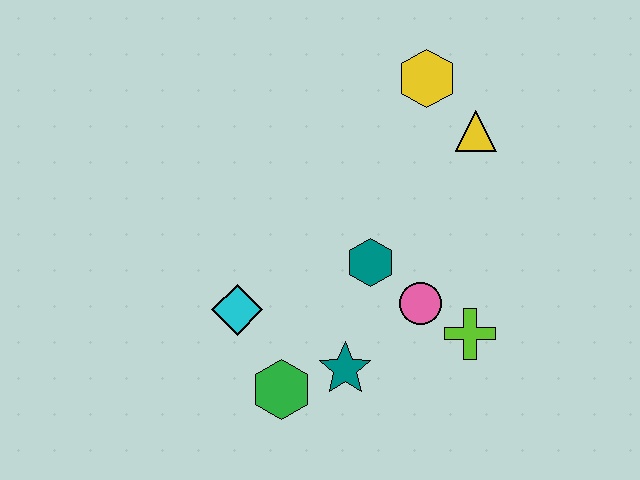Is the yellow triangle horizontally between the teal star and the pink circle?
No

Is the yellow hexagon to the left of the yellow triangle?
Yes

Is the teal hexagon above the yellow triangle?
No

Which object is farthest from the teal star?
The yellow hexagon is farthest from the teal star.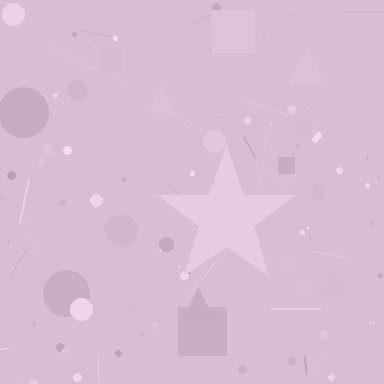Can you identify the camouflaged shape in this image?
The camouflaged shape is a star.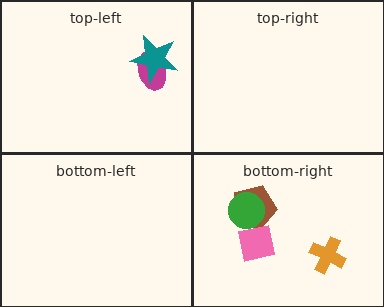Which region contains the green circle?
The bottom-right region.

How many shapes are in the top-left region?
2.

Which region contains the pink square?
The bottom-right region.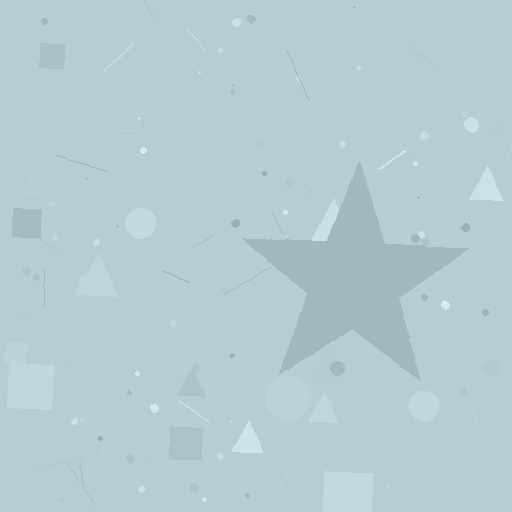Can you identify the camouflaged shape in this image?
The camouflaged shape is a star.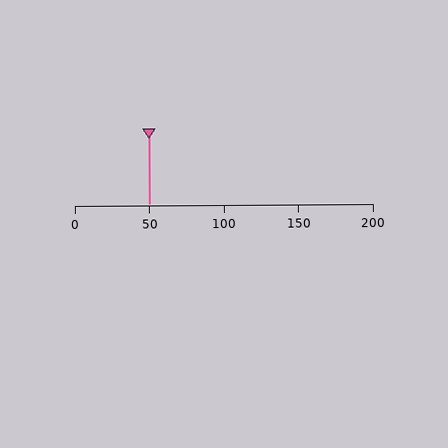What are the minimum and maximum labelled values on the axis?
The axis runs from 0 to 200.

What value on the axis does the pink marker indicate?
The marker indicates approximately 50.